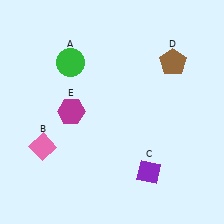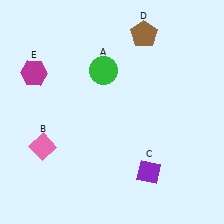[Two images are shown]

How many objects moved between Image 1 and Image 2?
3 objects moved between the two images.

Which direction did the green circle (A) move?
The green circle (A) moved right.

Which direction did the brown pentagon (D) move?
The brown pentagon (D) moved left.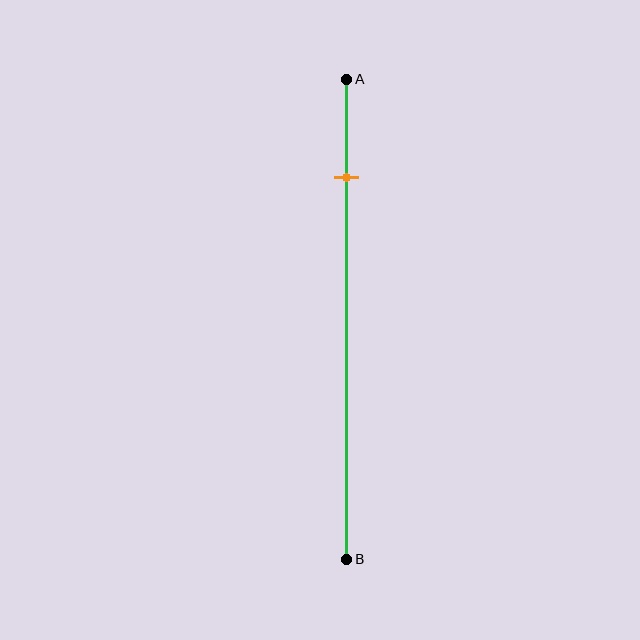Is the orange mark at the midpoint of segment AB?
No, the mark is at about 20% from A, not at the 50% midpoint.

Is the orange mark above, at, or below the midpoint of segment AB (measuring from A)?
The orange mark is above the midpoint of segment AB.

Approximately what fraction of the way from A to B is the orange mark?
The orange mark is approximately 20% of the way from A to B.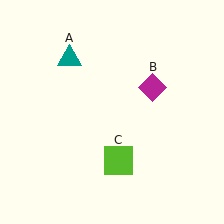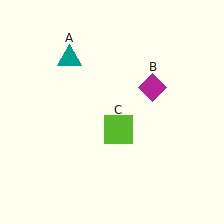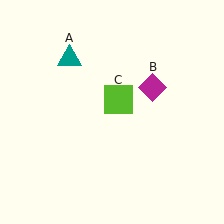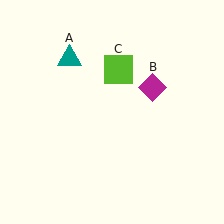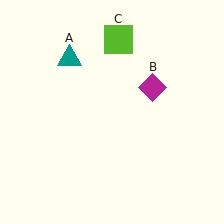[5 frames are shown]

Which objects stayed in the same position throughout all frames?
Teal triangle (object A) and magenta diamond (object B) remained stationary.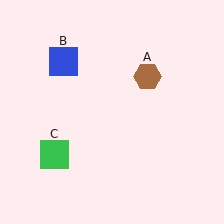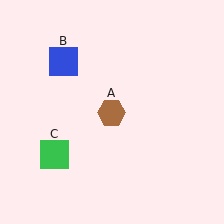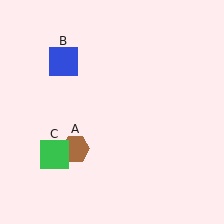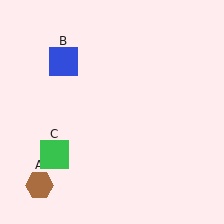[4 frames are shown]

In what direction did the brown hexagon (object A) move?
The brown hexagon (object A) moved down and to the left.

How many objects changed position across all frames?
1 object changed position: brown hexagon (object A).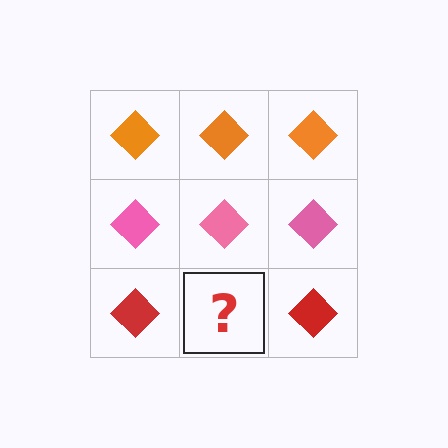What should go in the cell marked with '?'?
The missing cell should contain a red diamond.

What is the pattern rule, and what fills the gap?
The rule is that each row has a consistent color. The gap should be filled with a red diamond.